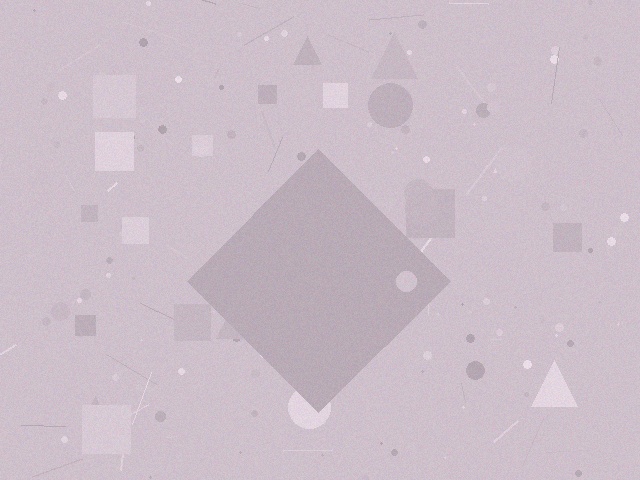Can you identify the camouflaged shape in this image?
The camouflaged shape is a diamond.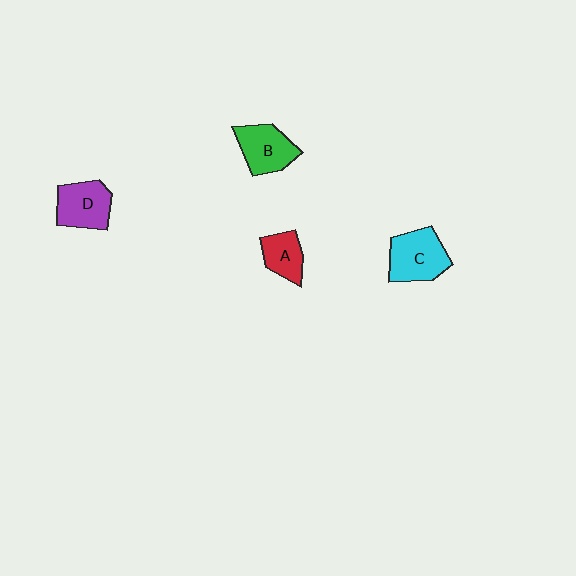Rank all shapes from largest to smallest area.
From largest to smallest: C (cyan), D (purple), B (green), A (red).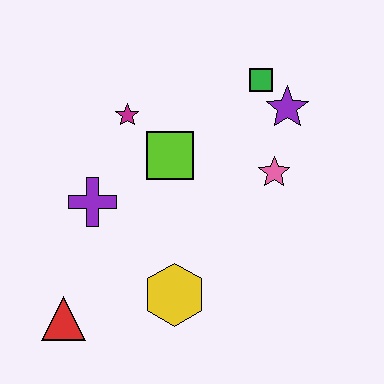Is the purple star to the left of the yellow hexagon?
No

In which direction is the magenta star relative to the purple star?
The magenta star is to the left of the purple star.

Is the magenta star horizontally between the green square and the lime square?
No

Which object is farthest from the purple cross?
The purple star is farthest from the purple cross.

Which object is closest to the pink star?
The purple star is closest to the pink star.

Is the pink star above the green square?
No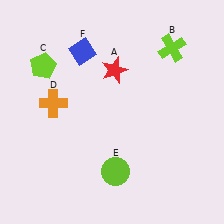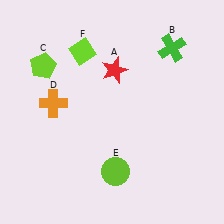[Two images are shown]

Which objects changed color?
B changed from lime to green. F changed from blue to lime.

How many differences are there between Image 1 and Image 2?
There are 2 differences between the two images.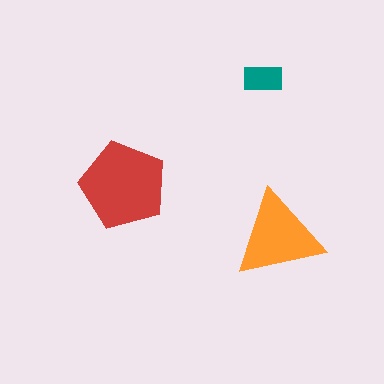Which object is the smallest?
The teal rectangle.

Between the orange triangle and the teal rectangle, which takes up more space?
The orange triangle.